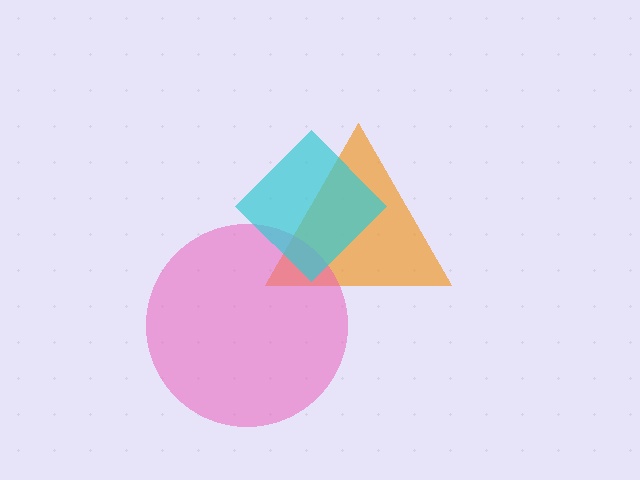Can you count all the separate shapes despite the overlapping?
Yes, there are 3 separate shapes.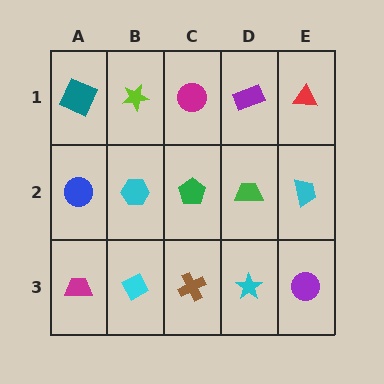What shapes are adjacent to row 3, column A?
A blue circle (row 2, column A), a cyan diamond (row 3, column B).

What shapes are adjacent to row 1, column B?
A cyan hexagon (row 2, column B), a teal square (row 1, column A), a magenta circle (row 1, column C).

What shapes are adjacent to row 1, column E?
A cyan trapezoid (row 2, column E), a purple rectangle (row 1, column D).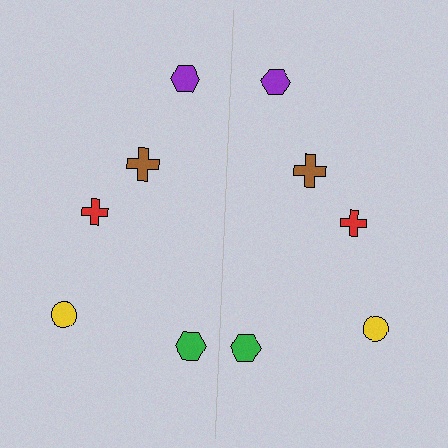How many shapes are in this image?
There are 10 shapes in this image.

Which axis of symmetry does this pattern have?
The pattern has a vertical axis of symmetry running through the center of the image.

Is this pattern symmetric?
Yes, this pattern has bilateral (reflection) symmetry.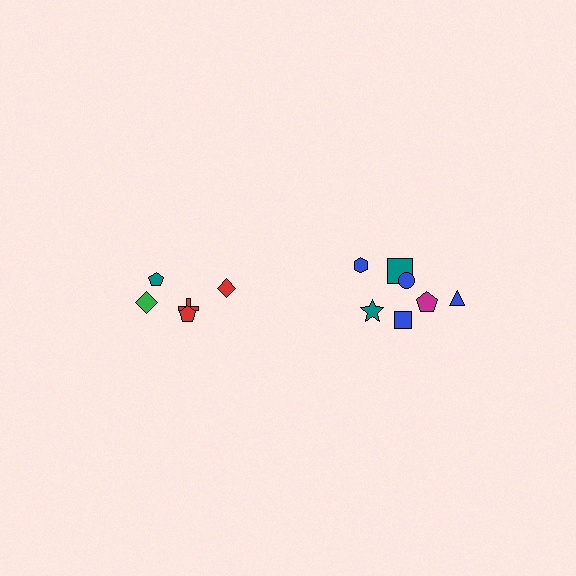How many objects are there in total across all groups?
There are 12 objects.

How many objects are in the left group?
There are 5 objects.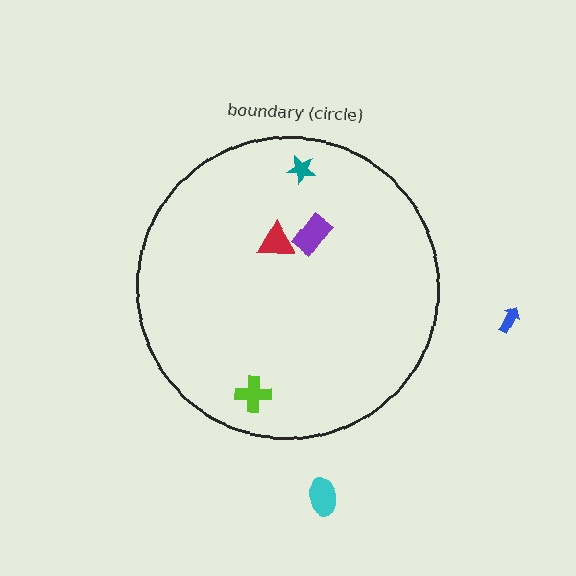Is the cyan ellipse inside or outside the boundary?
Outside.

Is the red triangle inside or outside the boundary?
Inside.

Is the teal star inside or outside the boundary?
Inside.